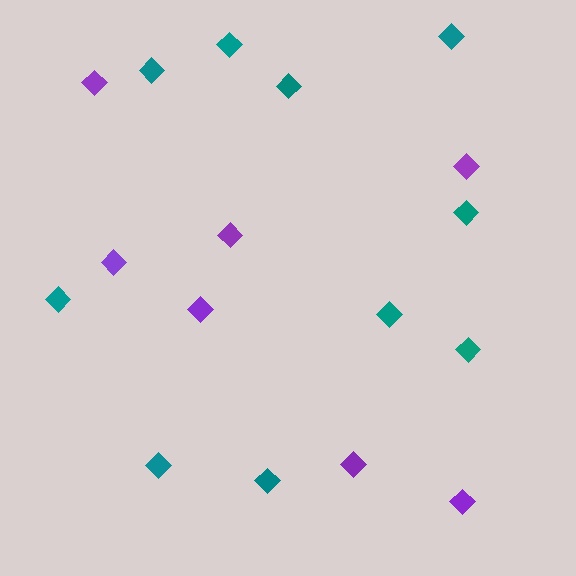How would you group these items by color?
There are 2 groups: one group of teal diamonds (10) and one group of purple diamonds (7).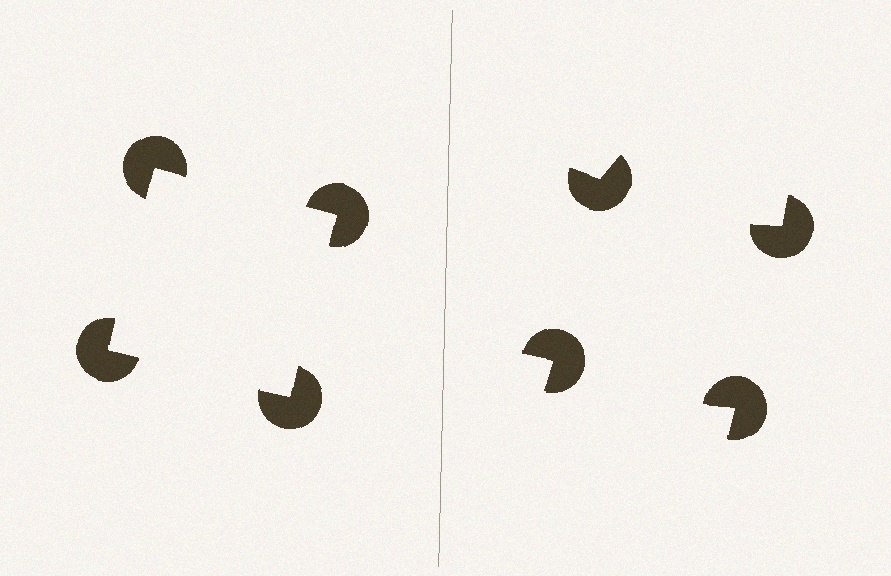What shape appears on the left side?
An illusory square.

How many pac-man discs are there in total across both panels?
8 — 4 on each side.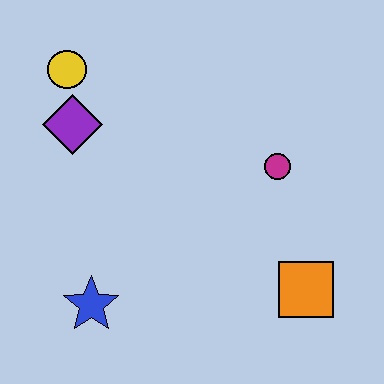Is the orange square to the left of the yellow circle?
No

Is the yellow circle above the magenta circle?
Yes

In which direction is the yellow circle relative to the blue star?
The yellow circle is above the blue star.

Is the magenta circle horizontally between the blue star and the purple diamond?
No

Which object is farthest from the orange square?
The yellow circle is farthest from the orange square.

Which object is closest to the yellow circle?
The purple diamond is closest to the yellow circle.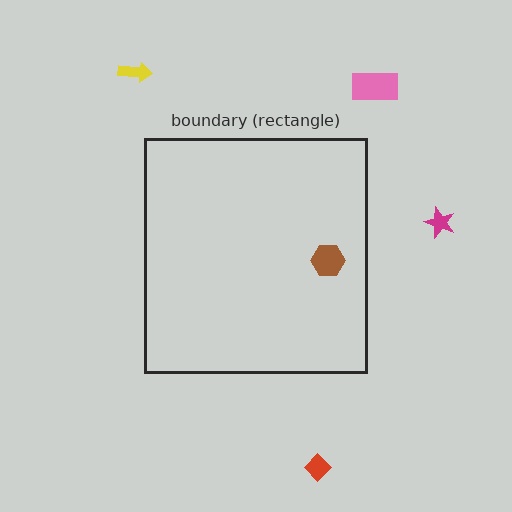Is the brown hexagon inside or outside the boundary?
Inside.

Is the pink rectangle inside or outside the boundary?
Outside.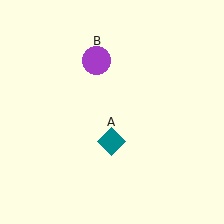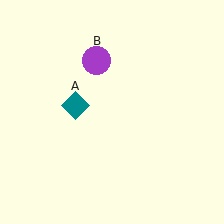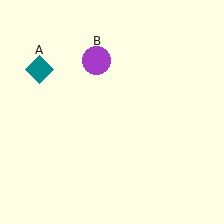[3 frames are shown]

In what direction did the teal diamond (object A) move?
The teal diamond (object A) moved up and to the left.